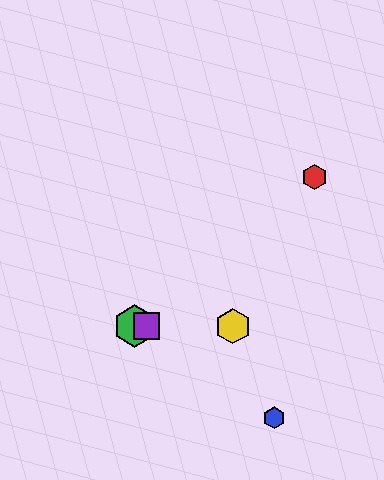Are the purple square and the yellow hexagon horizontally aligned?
Yes, both are at y≈326.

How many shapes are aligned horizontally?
3 shapes (the green hexagon, the yellow hexagon, the purple square) are aligned horizontally.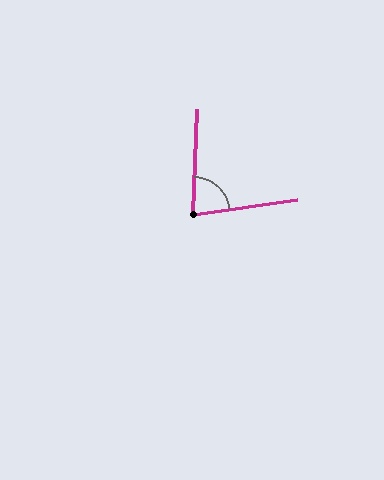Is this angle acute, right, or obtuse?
It is acute.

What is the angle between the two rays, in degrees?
Approximately 79 degrees.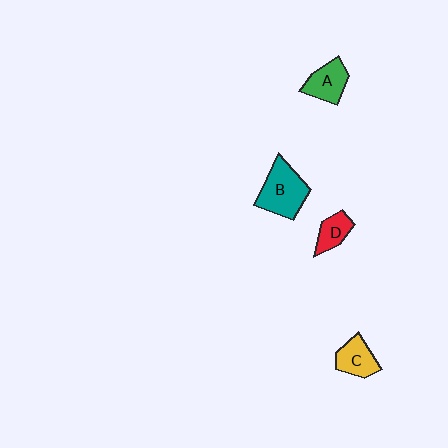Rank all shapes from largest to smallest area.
From largest to smallest: B (teal), A (green), C (yellow), D (red).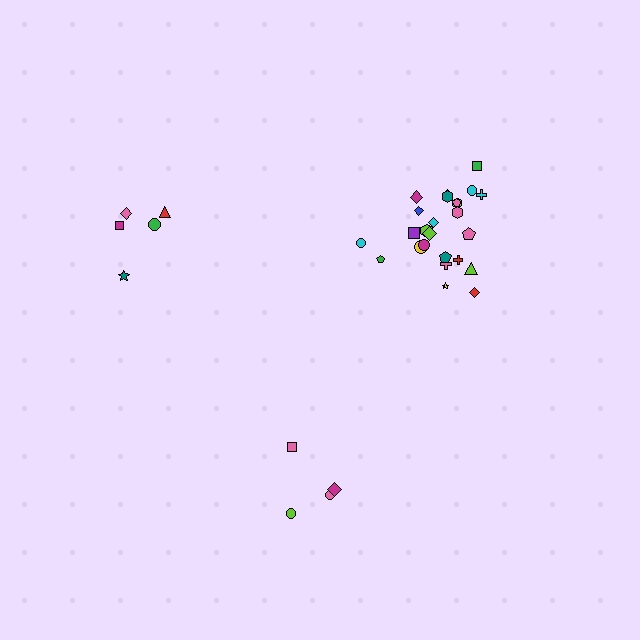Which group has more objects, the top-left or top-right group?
The top-right group.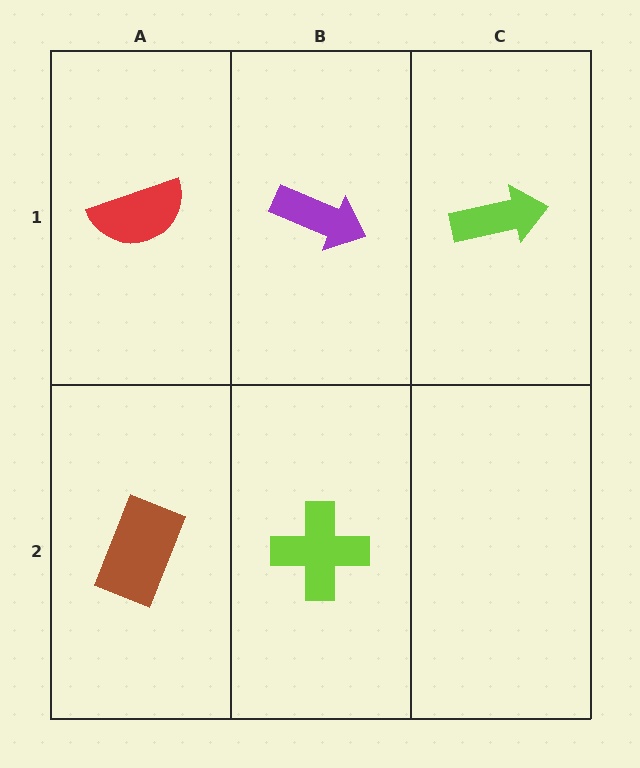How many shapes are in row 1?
3 shapes.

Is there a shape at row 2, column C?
No, that cell is empty.